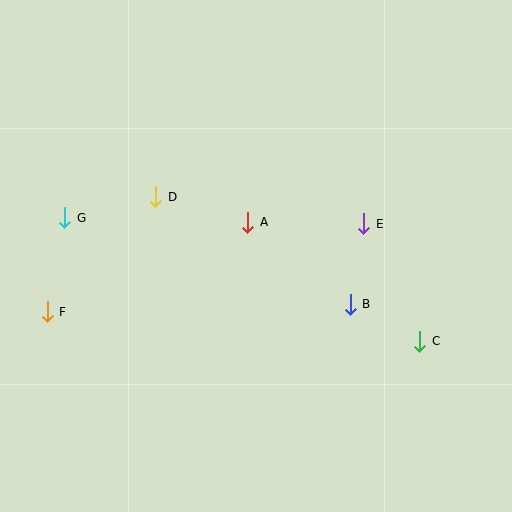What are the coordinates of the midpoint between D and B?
The midpoint between D and B is at (253, 250).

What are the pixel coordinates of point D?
Point D is at (156, 197).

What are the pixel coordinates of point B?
Point B is at (350, 304).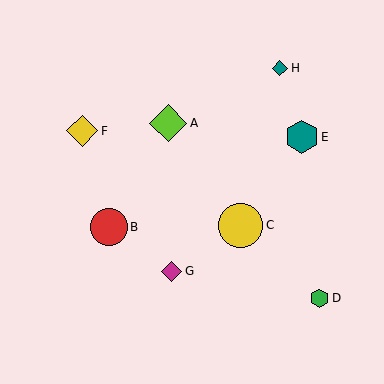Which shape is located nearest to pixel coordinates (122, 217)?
The red circle (labeled B) at (109, 227) is nearest to that location.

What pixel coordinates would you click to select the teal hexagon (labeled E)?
Click at (302, 137) to select the teal hexagon E.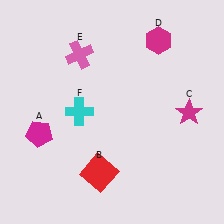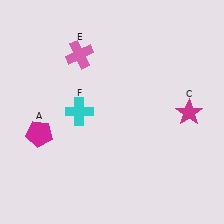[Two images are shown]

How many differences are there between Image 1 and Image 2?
There are 2 differences between the two images.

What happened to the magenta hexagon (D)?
The magenta hexagon (D) was removed in Image 2. It was in the top-right area of Image 1.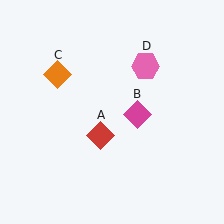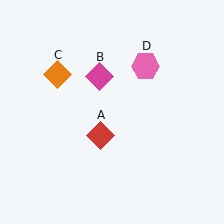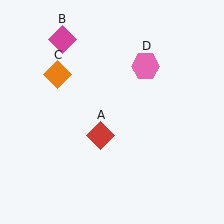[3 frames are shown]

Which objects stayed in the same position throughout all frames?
Red diamond (object A) and orange diamond (object C) and pink hexagon (object D) remained stationary.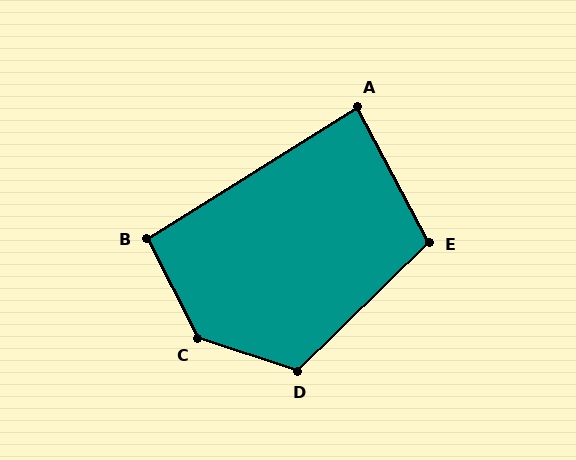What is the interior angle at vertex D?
Approximately 118 degrees (obtuse).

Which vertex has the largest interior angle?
C, at approximately 135 degrees.